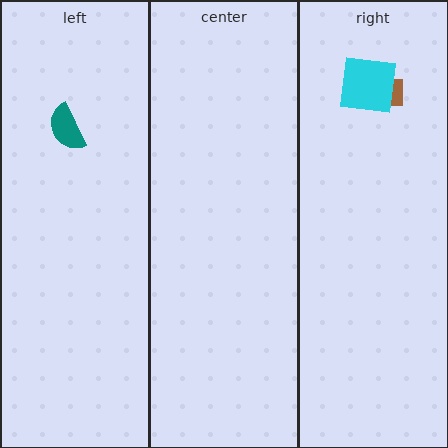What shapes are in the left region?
The teal semicircle.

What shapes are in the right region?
The brown rectangle, the cyan square.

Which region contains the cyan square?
The right region.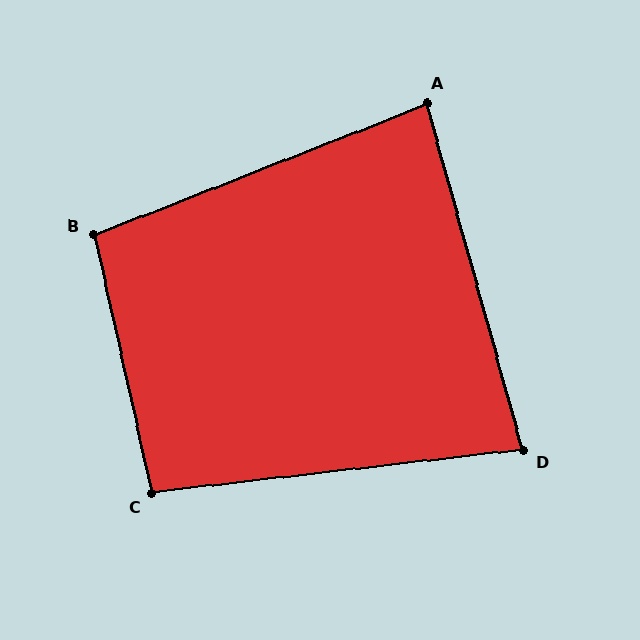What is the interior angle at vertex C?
Approximately 96 degrees (obtuse).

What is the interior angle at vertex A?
Approximately 84 degrees (acute).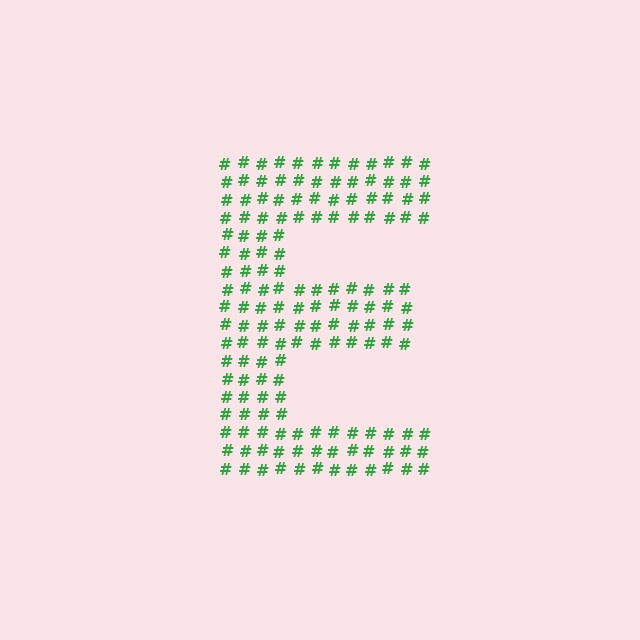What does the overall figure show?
The overall figure shows the letter E.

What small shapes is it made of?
It is made of small hash symbols.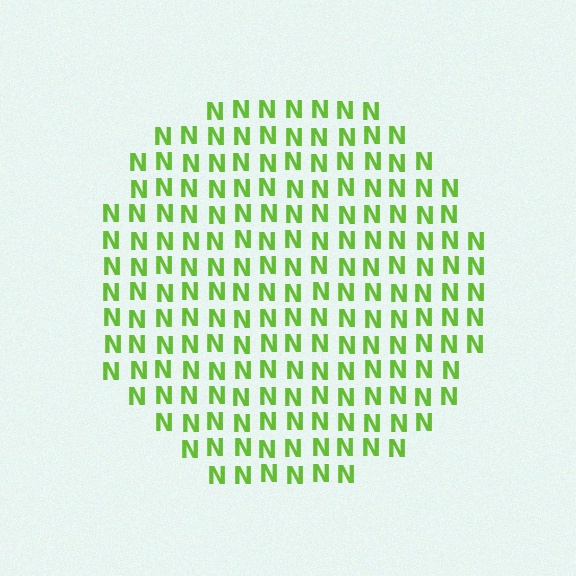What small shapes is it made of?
It is made of small letter N's.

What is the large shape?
The large shape is a circle.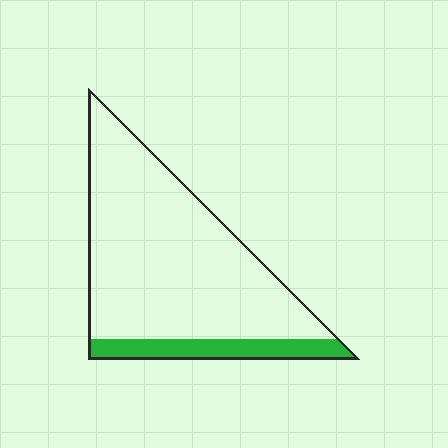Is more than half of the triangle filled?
No.